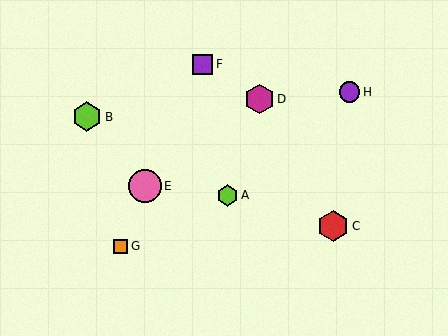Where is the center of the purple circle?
The center of the purple circle is at (350, 92).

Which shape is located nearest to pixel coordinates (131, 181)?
The pink circle (labeled E) at (145, 186) is nearest to that location.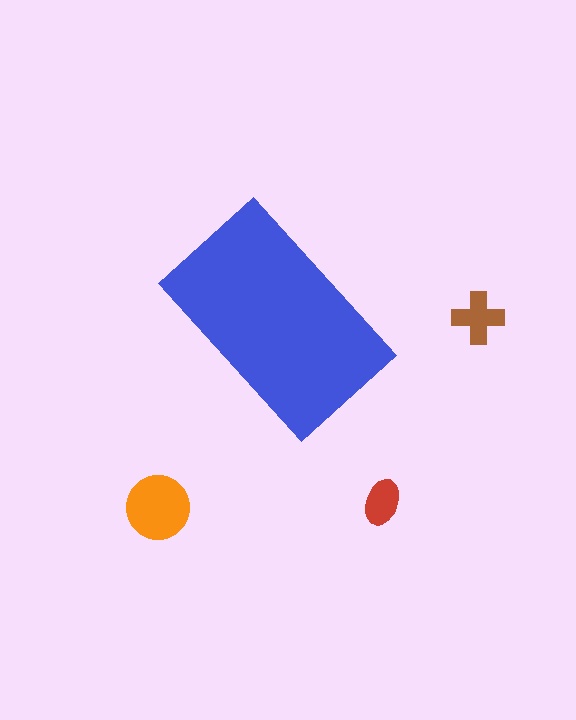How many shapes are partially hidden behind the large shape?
0 shapes are partially hidden.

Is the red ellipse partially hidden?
No, the red ellipse is fully visible.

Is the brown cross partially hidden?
No, the brown cross is fully visible.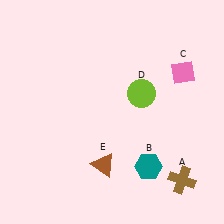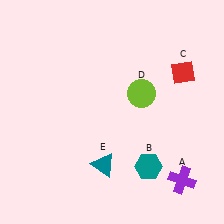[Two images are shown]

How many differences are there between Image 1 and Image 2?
There are 3 differences between the two images.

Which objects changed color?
A changed from brown to purple. C changed from pink to red. E changed from brown to teal.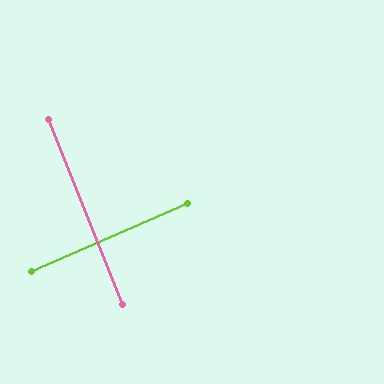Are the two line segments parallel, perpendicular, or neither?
Perpendicular — they meet at approximately 88°.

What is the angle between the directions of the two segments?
Approximately 88 degrees.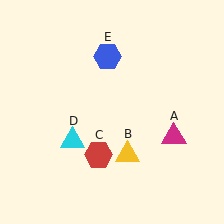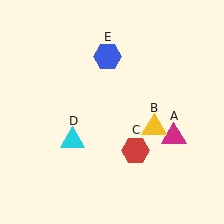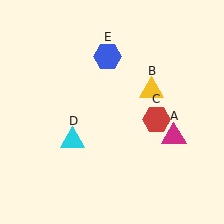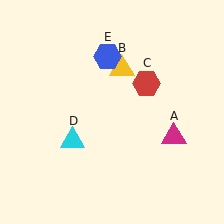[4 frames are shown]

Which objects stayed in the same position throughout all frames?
Magenta triangle (object A) and cyan triangle (object D) and blue hexagon (object E) remained stationary.